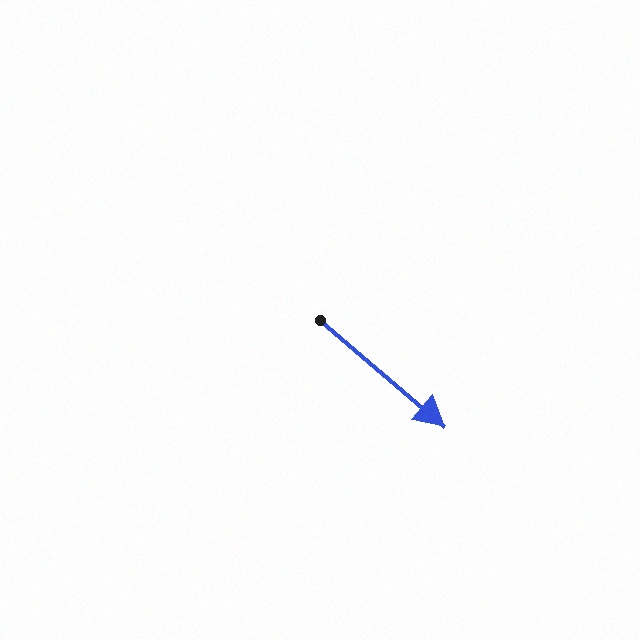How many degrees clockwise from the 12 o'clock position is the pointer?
Approximately 130 degrees.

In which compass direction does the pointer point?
Southeast.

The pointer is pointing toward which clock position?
Roughly 4 o'clock.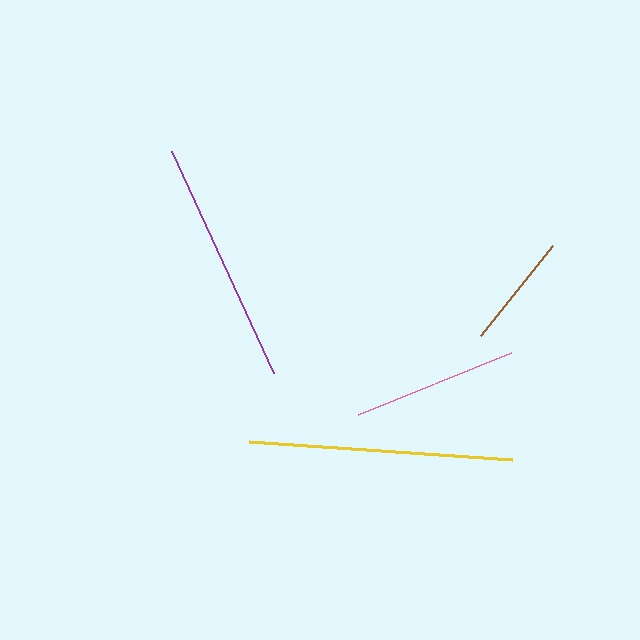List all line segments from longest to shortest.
From longest to shortest: yellow, purple, pink, brown.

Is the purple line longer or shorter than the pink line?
The purple line is longer than the pink line.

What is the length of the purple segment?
The purple segment is approximately 245 pixels long.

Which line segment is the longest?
The yellow line is the longest at approximately 264 pixels.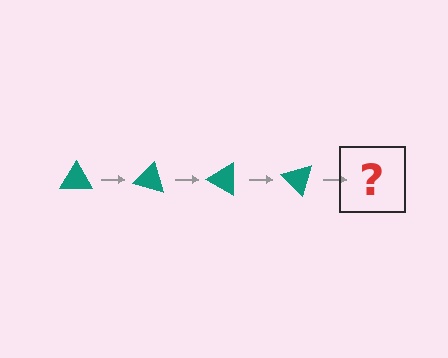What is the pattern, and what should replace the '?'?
The pattern is that the triangle rotates 15 degrees each step. The '?' should be a teal triangle rotated 60 degrees.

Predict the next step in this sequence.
The next step is a teal triangle rotated 60 degrees.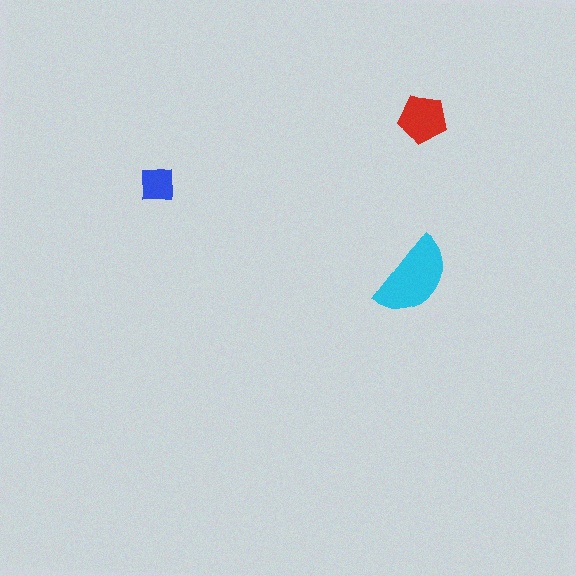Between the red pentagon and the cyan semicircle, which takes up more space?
The cyan semicircle.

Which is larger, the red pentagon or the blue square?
The red pentagon.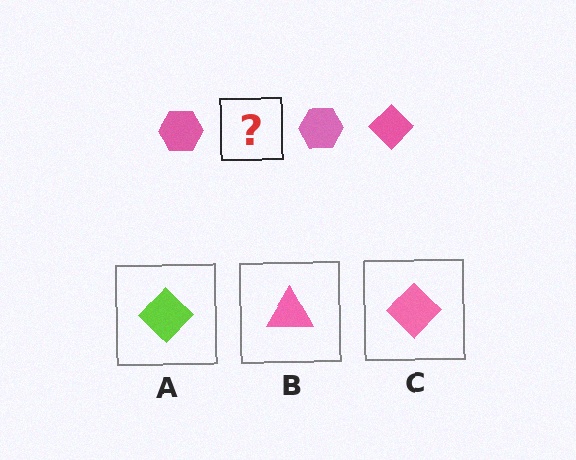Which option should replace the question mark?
Option C.